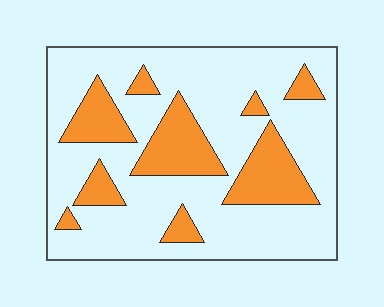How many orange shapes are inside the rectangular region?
9.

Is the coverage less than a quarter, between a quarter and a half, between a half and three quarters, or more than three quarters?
Between a quarter and a half.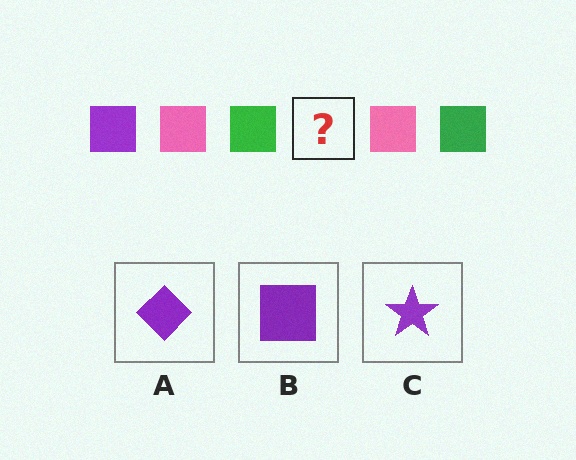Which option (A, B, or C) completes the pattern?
B.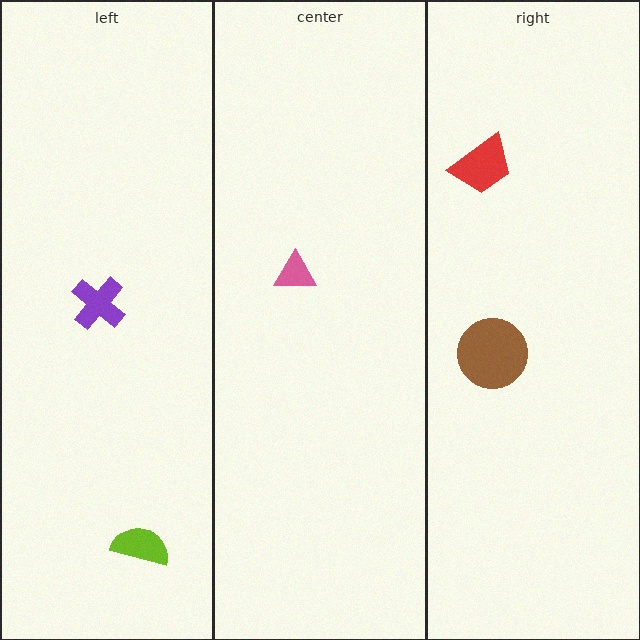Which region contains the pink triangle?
The center region.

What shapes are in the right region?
The red trapezoid, the brown circle.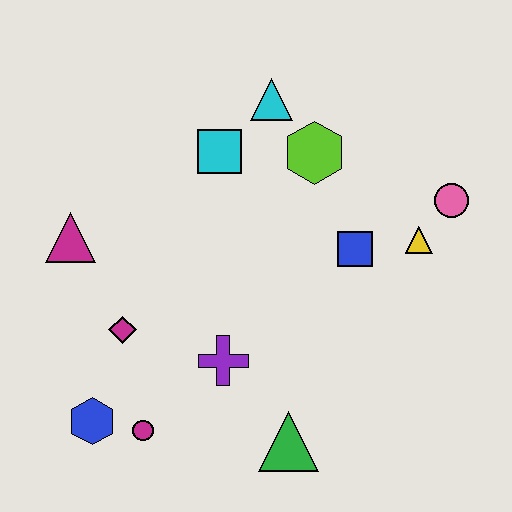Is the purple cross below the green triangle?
No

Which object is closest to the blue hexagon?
The magenta circle is closest to the blue hexagon.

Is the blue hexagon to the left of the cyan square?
Yes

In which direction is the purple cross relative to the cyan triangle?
The purple cross is below the cyan triangle.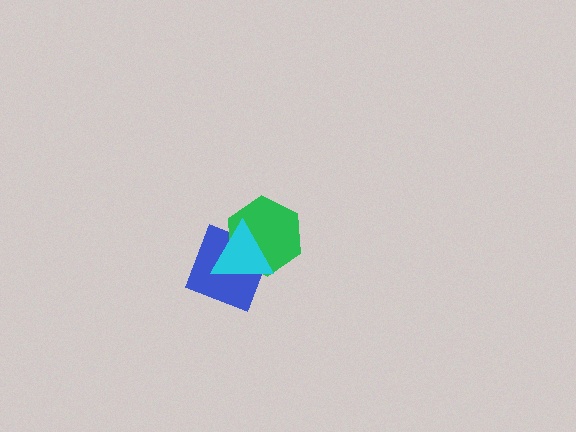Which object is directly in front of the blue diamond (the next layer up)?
The green hexagon is directly in front of the blue diamond.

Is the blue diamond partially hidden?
Yes, it is partially covered by another shape.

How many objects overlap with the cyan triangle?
2 objects overlap with the cyan triangle.